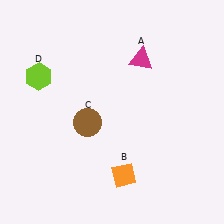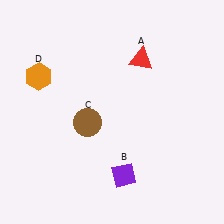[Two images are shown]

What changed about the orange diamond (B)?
In Image 1, B is orange. In Image 2, it changed to purple.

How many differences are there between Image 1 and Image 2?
There are 3 differences between the two images.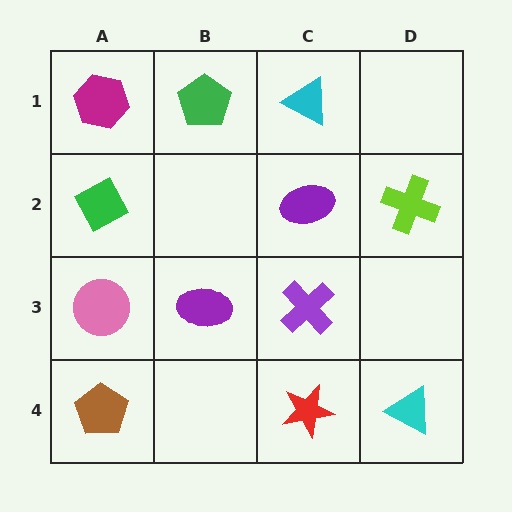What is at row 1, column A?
A magenta hexagon.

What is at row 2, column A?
A green diamond.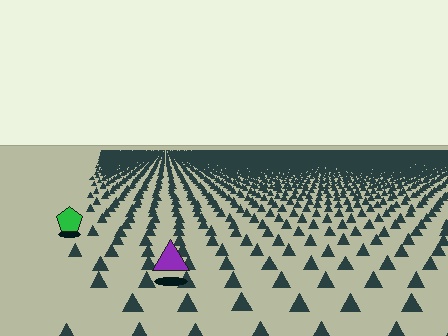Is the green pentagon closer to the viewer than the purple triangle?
No. The purple triangle is closer — you can tell from the texture gradient: the ground texture is coarser near it.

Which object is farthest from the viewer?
The green pentagon is farthest from the viewer. It appears smaller and the ground texture around it is denser.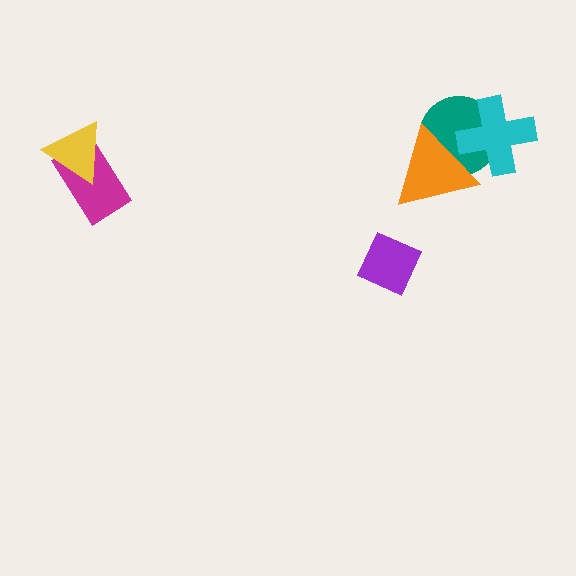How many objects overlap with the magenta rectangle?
1 object overlaps with the magenta rectangle.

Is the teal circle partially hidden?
Yes, it is partially covered by another shape.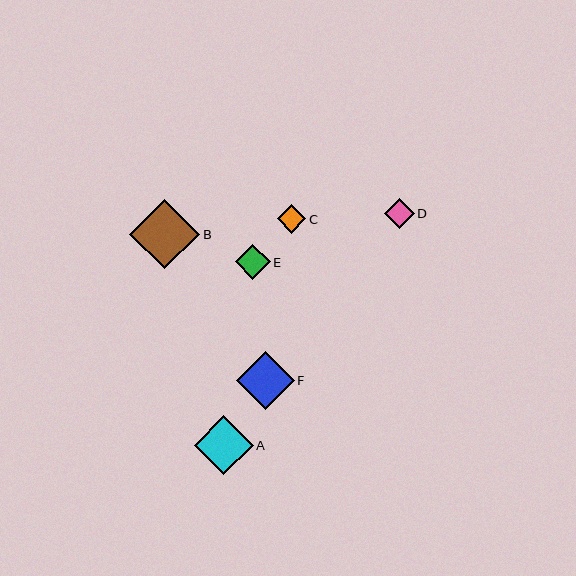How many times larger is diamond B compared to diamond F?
Diamond B is approximately 1.2 times the size of diamond F.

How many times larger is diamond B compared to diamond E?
Diamond B is approximately 2.0 times the size of diamond E.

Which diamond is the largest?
Diamond B is the largest with a size of approximately 70 pixels.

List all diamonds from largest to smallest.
From largest to smallest: B, A, F, E, D, C.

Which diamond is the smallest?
Diamond C is the smallest with a size of approximately 29 pixels.